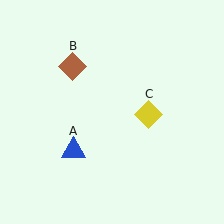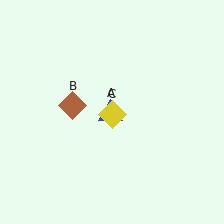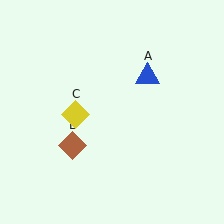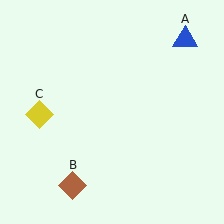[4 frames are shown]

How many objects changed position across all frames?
3 objects changed position: blue triangle (object A), brown diamond (object B), yellow diamond (object C).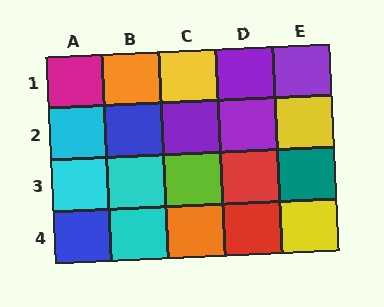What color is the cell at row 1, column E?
Purple.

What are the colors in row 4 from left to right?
Blue, cyan, orange, red, yellow.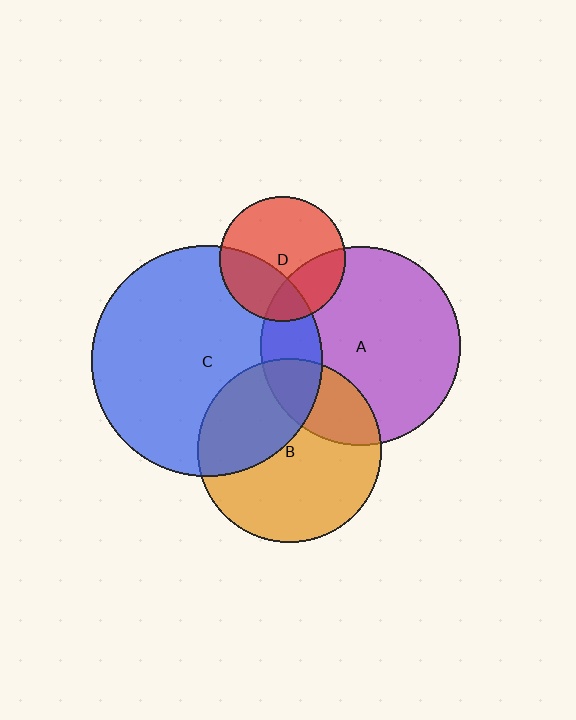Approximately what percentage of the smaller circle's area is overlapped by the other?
Approximately 35%.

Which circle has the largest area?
Circle C (blue).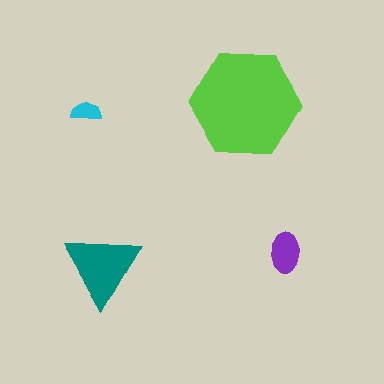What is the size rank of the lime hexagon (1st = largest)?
1st.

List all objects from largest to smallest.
The lime hexagon, the teal triangle, the purple ellipse, the cyan semicircle.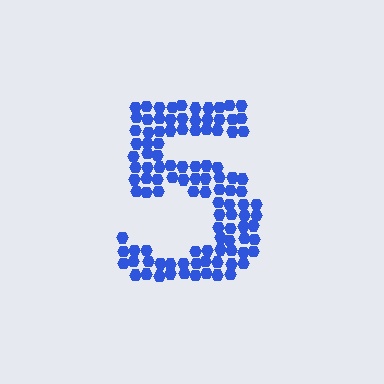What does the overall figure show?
The overall figure shows the digit 5.